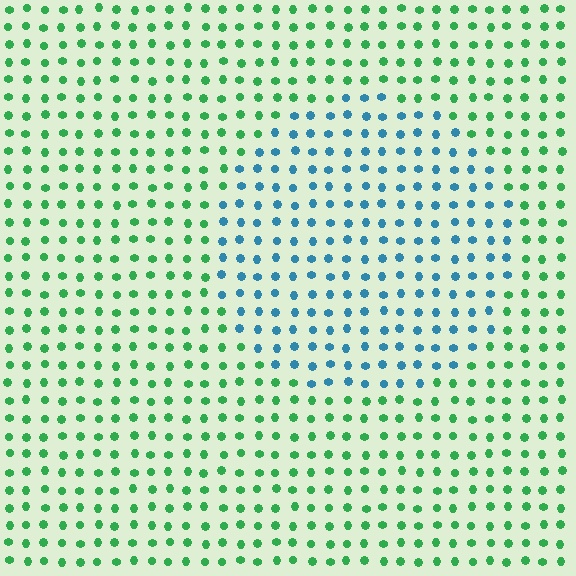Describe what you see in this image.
The image is filled with small green elements in a uniform arrangement. A circle-shaped region is visible where the elements are tinted to a slightly different hue, forming a subtle color boundary.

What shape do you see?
I see a circle.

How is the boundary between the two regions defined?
The boundary is defined purely by a slight shift in hue (about 62 degrees). Spacing, size, and orientation are identical on both sides.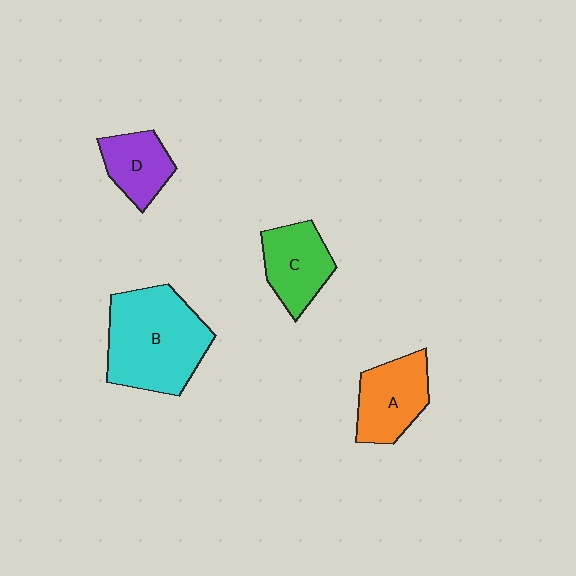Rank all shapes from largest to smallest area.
From largest to smallest: B (cyan), A (orange), C (green), D (purple).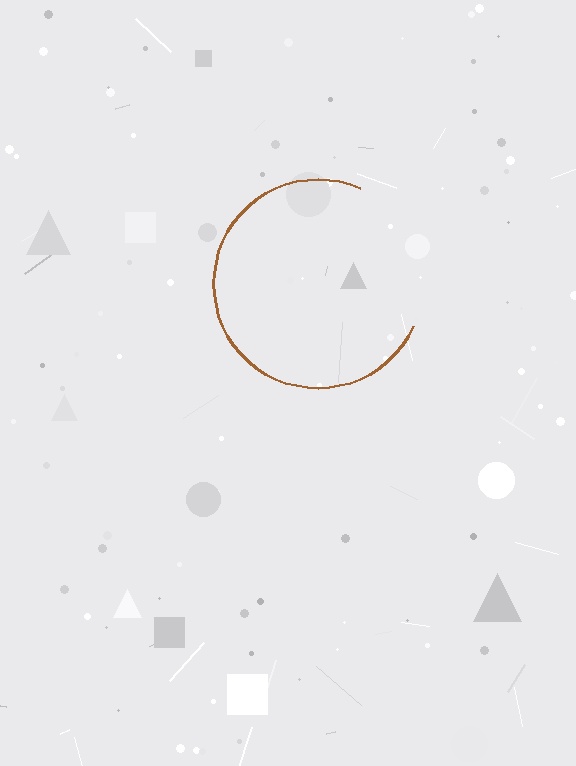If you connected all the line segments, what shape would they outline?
They would outline a circle.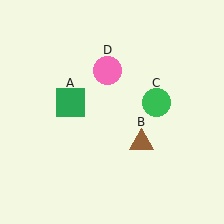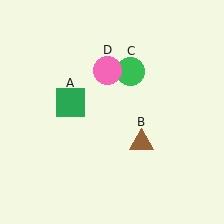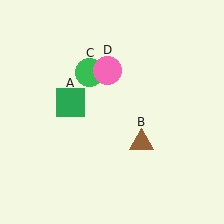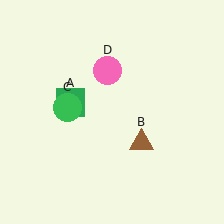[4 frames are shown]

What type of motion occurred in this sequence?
The green circle (object C) rotated counterclockwise around the center of the scene.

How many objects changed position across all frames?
1 object changed position: green circle (object C).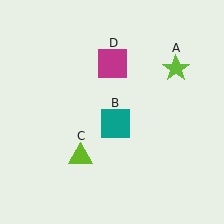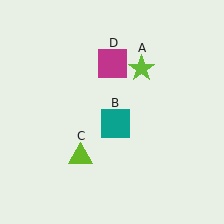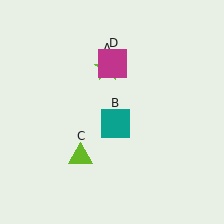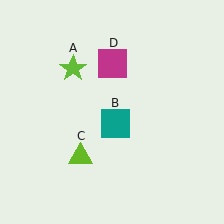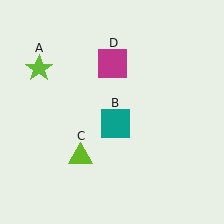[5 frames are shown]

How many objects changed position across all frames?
1 object changed position: lime star (object A).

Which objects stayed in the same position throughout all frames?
Teal square (object B) and lime triangle (object C) and magenta square (object D) remained stationary.